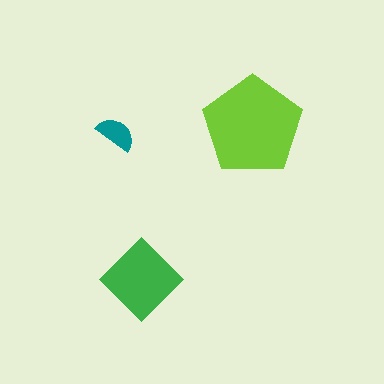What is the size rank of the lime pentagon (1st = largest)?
1st.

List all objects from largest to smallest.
The lime pentagon, the green diamond, the teal semicircle.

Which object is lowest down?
The green diamond is bottommost.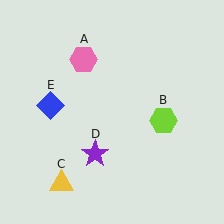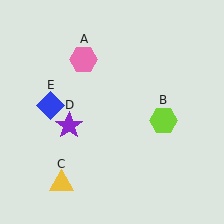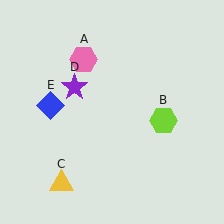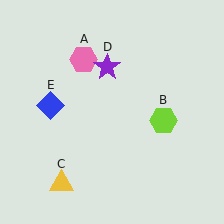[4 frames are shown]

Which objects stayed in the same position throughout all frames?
Pink hexagon (object A) and lime hexagon (object B) and yellow triangle (object C) and blue diamond (object E) remained stationary.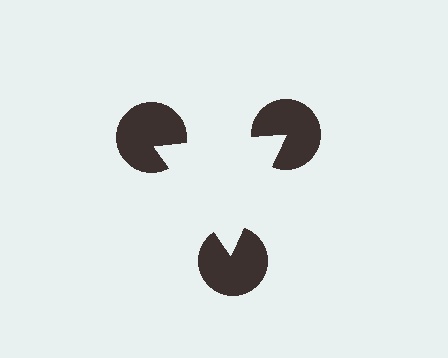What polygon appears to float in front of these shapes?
An illusory triangle — its edges are inferred from the aligned wedge cuts in the pac-man discs, not physically drawn.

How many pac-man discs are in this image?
There are 3 — one at each vertex of the illusory triangle.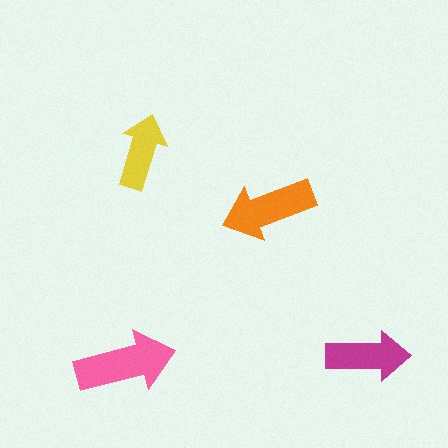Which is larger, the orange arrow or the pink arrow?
The pink one.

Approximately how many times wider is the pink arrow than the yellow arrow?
About 1.5 times wider.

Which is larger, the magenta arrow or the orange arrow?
The orange one.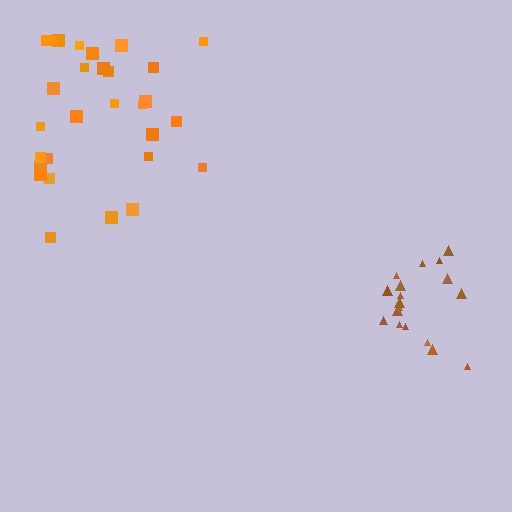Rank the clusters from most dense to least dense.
brown, orange.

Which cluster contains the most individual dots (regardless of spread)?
Orange (29).